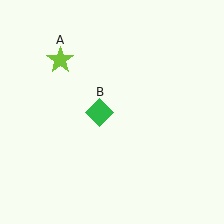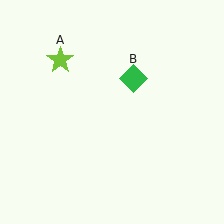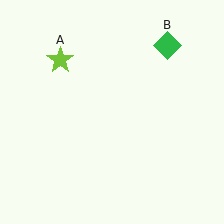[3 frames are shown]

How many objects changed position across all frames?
1 object changed position: green diamond (object B).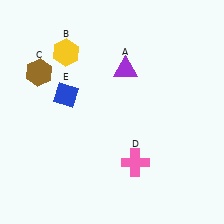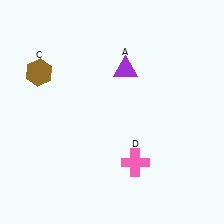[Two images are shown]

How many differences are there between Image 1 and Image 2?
There are 2 differences between the two images.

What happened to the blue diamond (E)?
The blue diamond (E) was removed in Image 2. It was in the top-left area of Image 1.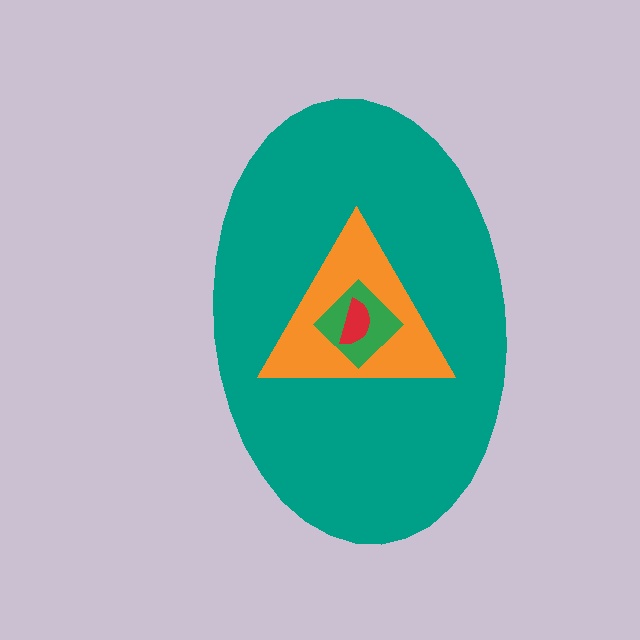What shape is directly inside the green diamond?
The red semicircle.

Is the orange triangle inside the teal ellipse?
Yes.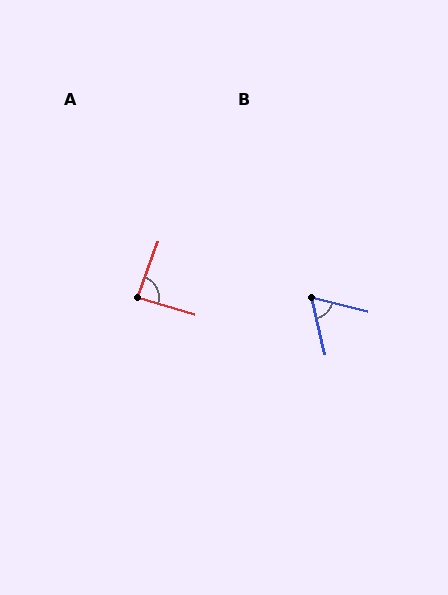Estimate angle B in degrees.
Approximately 63 degrees.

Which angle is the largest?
A, at approximately 86 degrees.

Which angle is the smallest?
B, at approximately 63 degrees.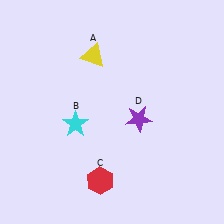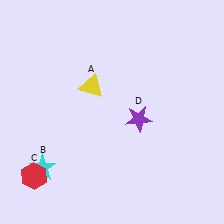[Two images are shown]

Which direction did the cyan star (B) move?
The cyan star (B) moved down.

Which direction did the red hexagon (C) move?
The red hexagon (C) moved left.